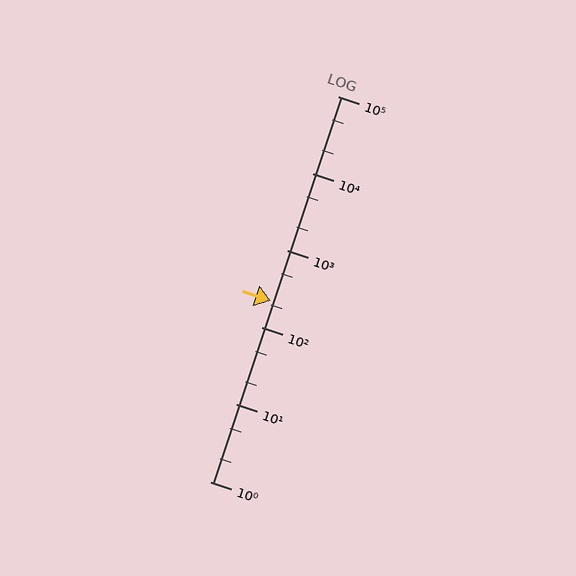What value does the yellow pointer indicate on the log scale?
The pointer indicates approximately 220.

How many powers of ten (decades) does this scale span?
The scale spans 5 decades, from 1 to 100000.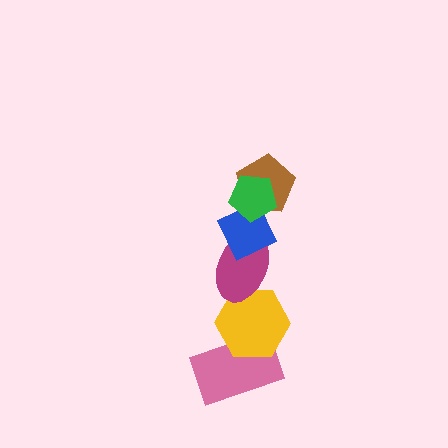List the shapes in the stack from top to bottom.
From top to bottom: the green pentagon, the brown pentagon, the blue diamond, the magenta ellipse, the yellow hexagon, the pink rectangle.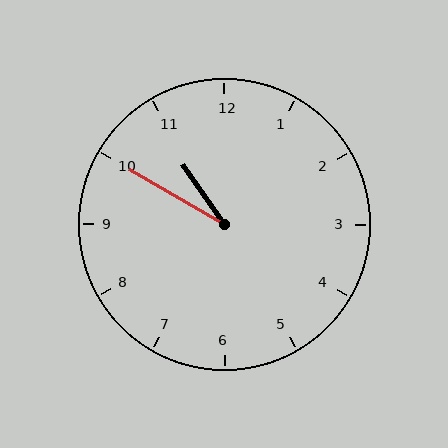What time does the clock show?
10:50.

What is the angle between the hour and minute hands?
Approximately 25 degrees.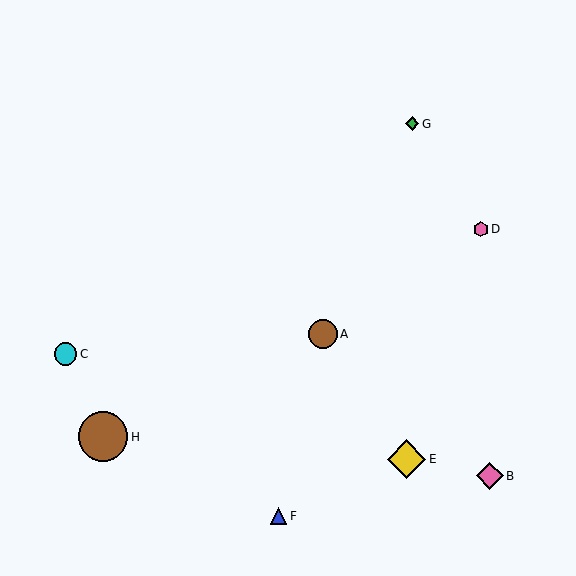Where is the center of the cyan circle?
The center of the cyan circle is at (66, 354).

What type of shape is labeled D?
Shape D is a pink hexagon.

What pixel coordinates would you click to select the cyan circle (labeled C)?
Click at (66, 354) to select the cyan circle C.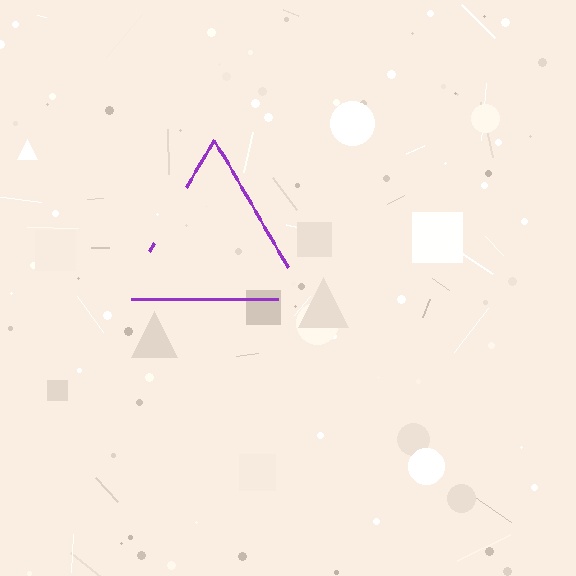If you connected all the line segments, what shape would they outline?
They would outline a triangle.